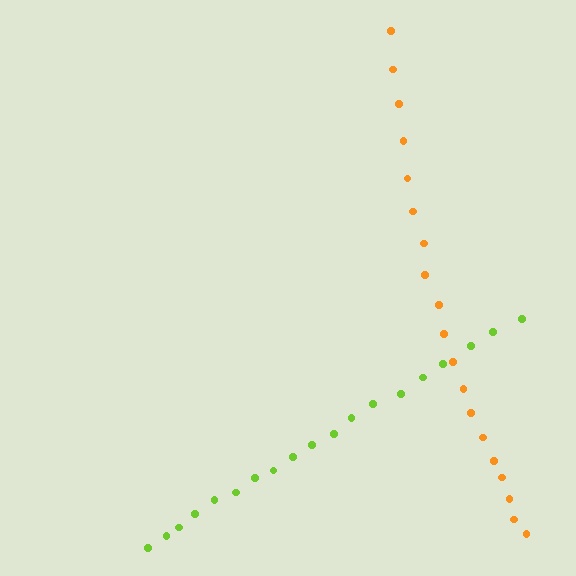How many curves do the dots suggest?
There are 2 distinct paths.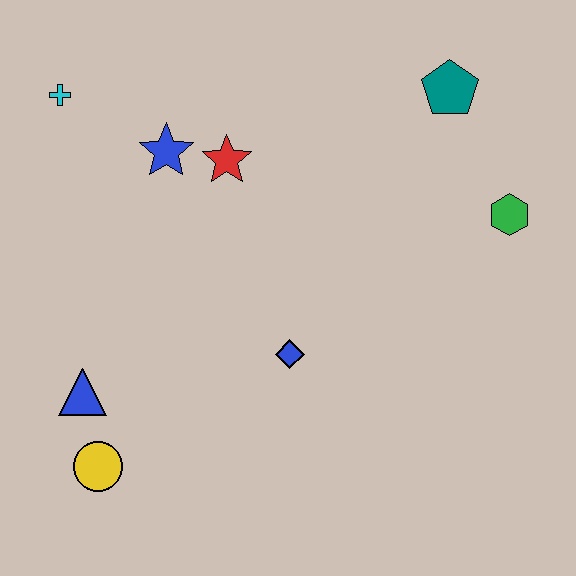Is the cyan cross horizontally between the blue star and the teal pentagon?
No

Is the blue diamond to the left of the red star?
No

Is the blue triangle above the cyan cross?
No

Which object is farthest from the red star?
The yellow circle is farthest from the red star.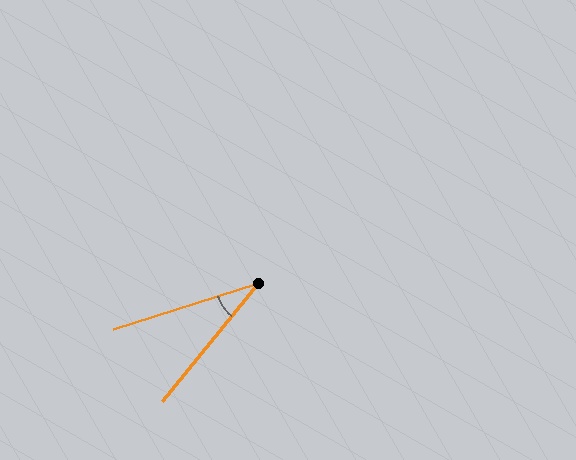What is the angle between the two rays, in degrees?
Approximately 33 degrees.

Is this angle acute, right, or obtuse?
It is acute.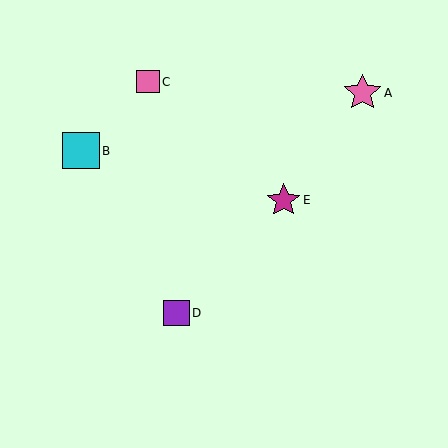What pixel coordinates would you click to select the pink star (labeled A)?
Click at (362, 93) to select the pink star A.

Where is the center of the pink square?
The center of the pink square is at (148, 82).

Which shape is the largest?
The pink star (labeled A) is the largest.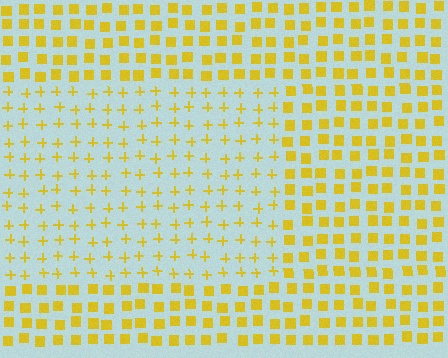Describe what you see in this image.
The image is filled with small yellow elements arranged in a uniform grid. A rectangle-shaped region contains plus signs, while the surrounding area contains squares. The boundary is defined purely by the change in element shape.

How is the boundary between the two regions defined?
The boundary is defined by a change in element shape: plus signs inside vs. squares outside. All elements share the same color and spacing.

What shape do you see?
I see a rectangle.